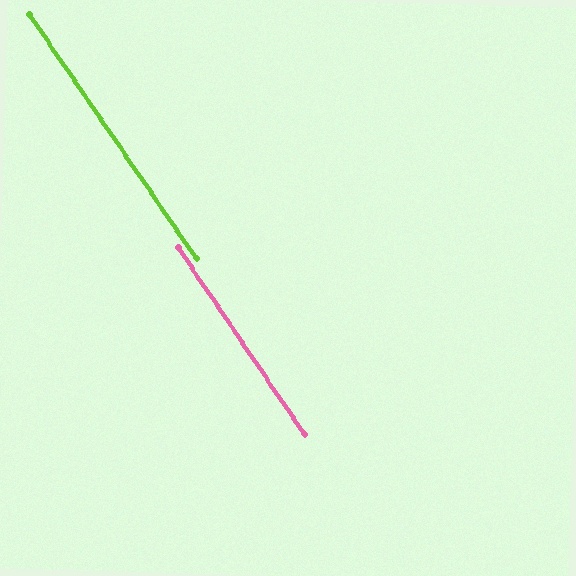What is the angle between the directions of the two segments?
Approximately 0 degrees.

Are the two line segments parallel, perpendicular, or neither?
Parallel — their directions differ by only 0.2°.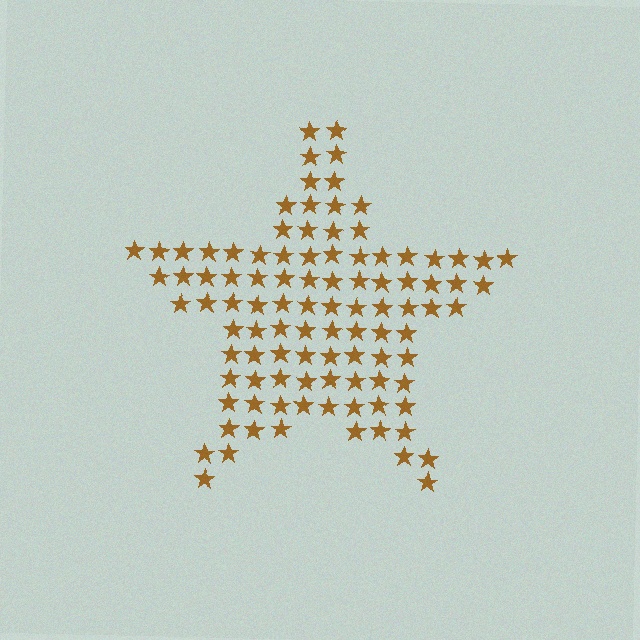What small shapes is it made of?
It is made of small stars.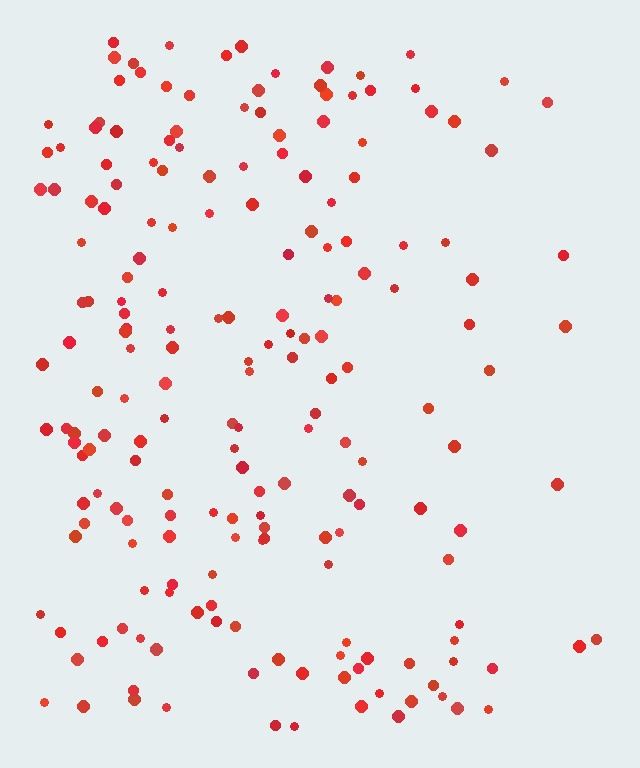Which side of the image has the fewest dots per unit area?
The right.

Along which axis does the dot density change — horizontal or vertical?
Horizontal.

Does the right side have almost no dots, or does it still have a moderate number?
Still a moderate number, just noticeably fewer than the left.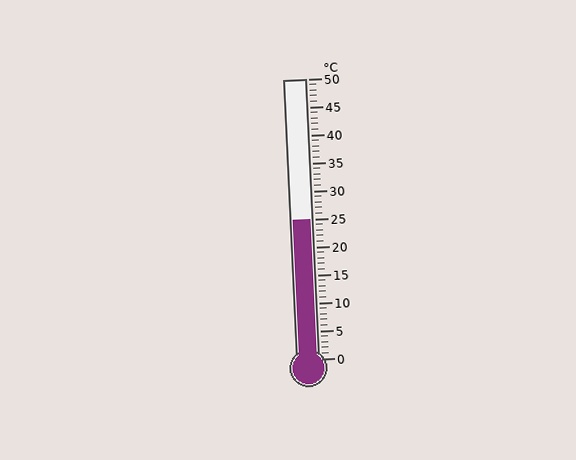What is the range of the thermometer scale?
The thermometer scale ranges from 0°C to 50°C.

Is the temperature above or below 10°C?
The temperature is above 10°C.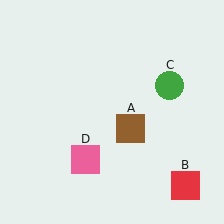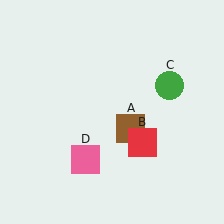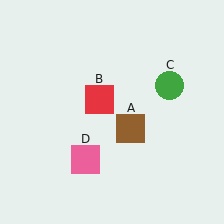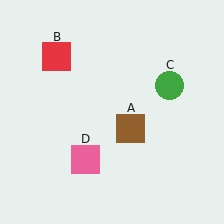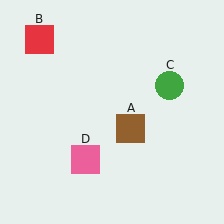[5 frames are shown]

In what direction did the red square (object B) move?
The red square (object B) moved up and to the left.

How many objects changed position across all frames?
1 object changed position: red square (object B).